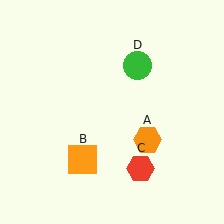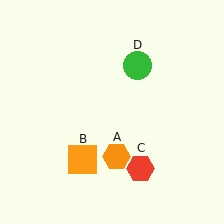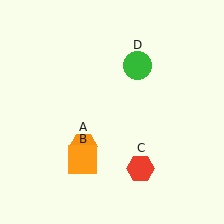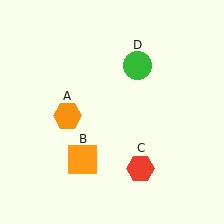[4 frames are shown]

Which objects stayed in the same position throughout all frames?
Orange square (object B) and red hexagon (object C) and green circle (object D) remained stationary.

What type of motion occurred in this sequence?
The orange hexagon (object A) rotated clockwise around the center of the scene.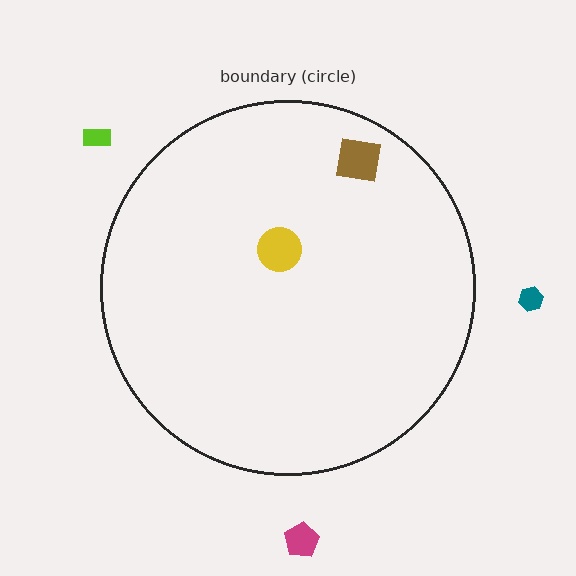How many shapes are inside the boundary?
2 inside, 3 outside.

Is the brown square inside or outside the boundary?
Inside.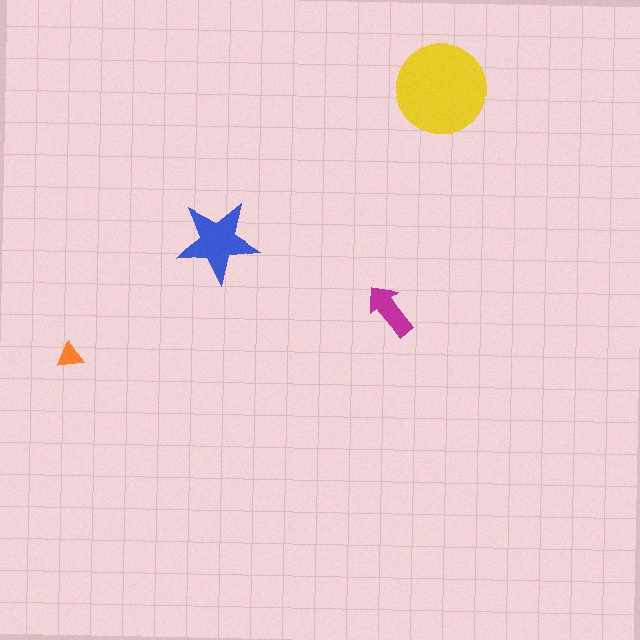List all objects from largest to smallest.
The yellow circle, the blue star, the magenta arrow, the orange triangle.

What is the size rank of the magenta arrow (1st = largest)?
3rd.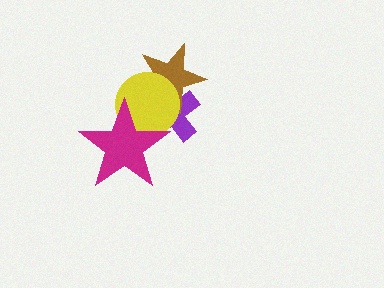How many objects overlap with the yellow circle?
3 objects overlap with the yellow circle.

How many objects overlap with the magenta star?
2 objects overlap with the magenta star.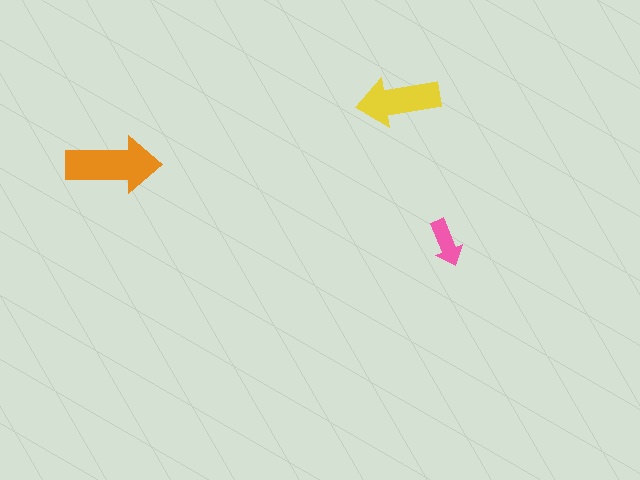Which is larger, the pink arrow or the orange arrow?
The orange one.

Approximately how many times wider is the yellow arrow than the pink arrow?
About 1.5 times wider.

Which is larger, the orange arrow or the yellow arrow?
The orange one.